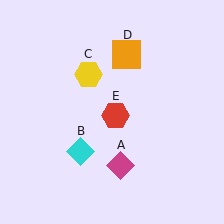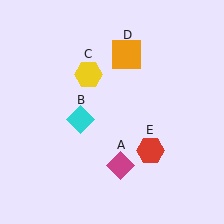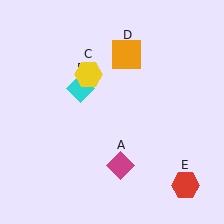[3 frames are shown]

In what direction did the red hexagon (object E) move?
The red hexagon (object E) moved down and to the right.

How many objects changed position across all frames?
2 objects changed position: cyan diamond (object B), red hexagon (object E).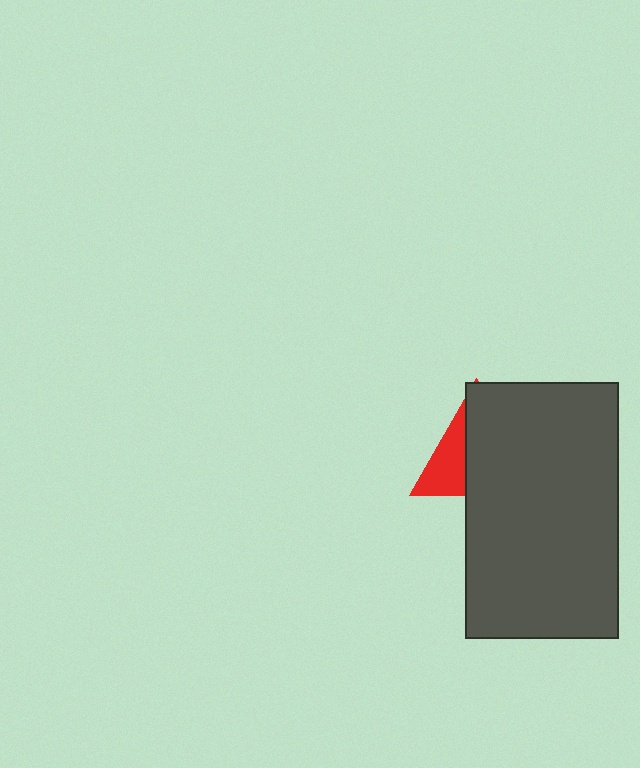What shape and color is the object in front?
The object in front is a dark gray rectangle.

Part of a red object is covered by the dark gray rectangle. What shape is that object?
It is a triangle.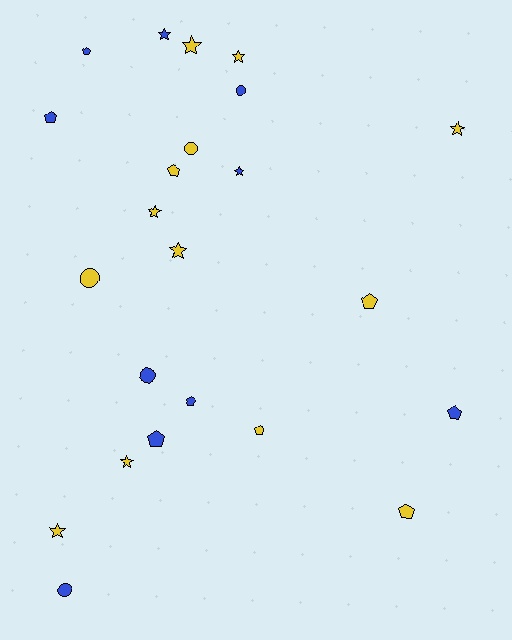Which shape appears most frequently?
Pentagon, with 9 objects.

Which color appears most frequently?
Yellow, with 13 objects.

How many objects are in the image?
There are 23 objects.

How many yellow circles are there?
There are 2 yellow circles.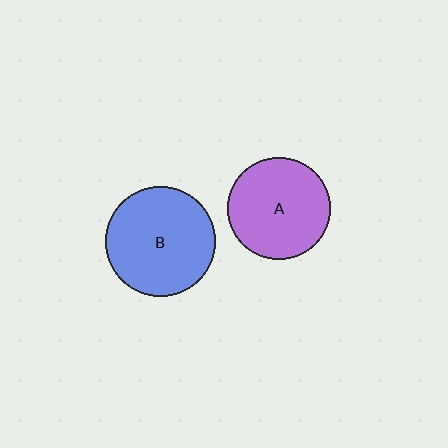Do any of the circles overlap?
No, none of the circles overlap.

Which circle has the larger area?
Circle B (blue).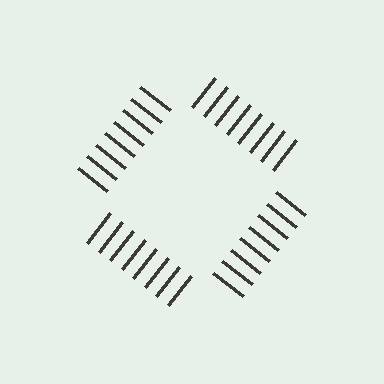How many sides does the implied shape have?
4 sides — the line-ends trace a square.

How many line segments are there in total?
32 — 8 along each of the 4 edges.